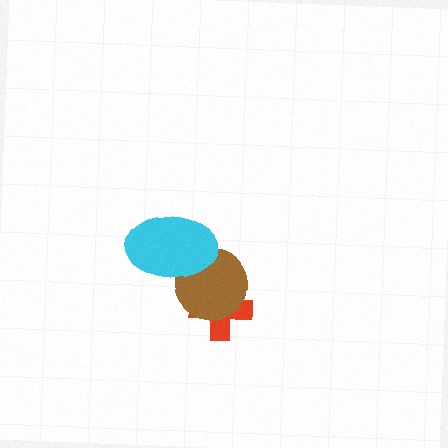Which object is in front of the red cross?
The brown circle is in front of the red cross.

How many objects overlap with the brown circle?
2 objects overlap with the brown circle.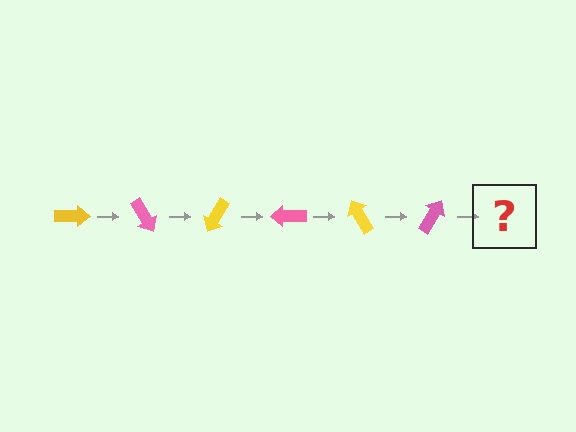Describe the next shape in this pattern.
It should be a yellow arrow, rotated 360 degrees from the start.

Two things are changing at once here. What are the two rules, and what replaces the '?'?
The two rules are that it rotates 60 degrees each step and the color cycles through yellow and pink. The '?' should be a yellow arrow, rotated 360 degrees from the start.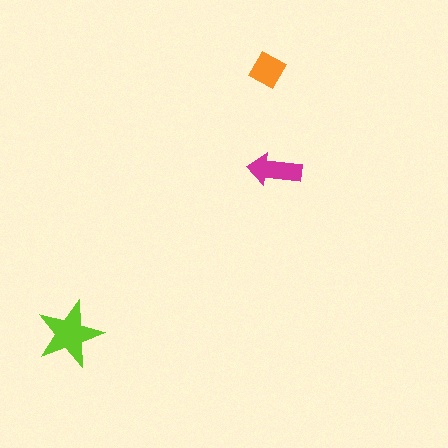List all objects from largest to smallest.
The lime star, the magenta arrow, the orange square.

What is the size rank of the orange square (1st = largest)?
3rd.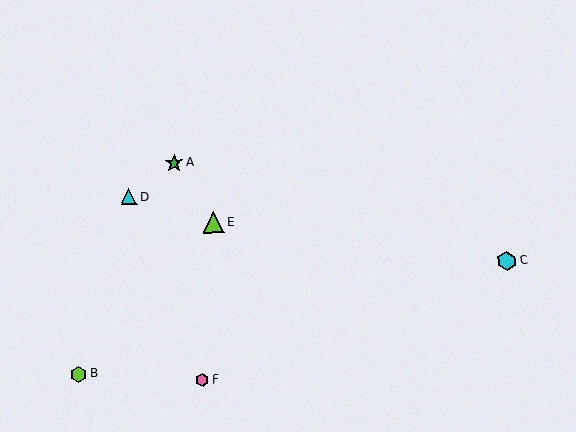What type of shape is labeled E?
Shape E is a lime triangle.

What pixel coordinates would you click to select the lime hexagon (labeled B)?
Click at (79, 374) to select the lime hexagon B.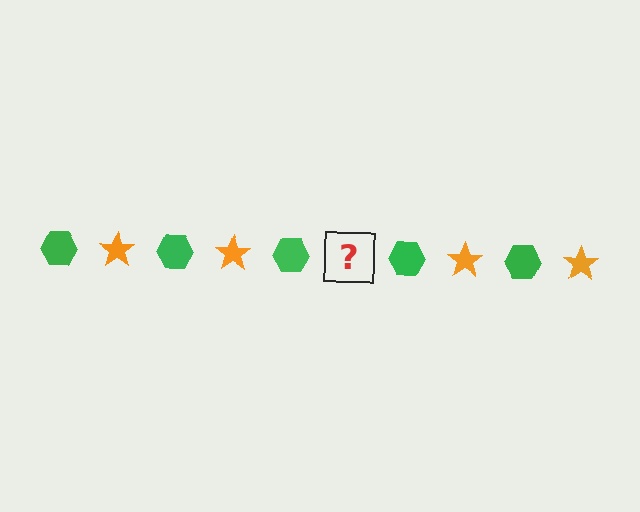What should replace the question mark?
The question mark should be replaced with an orange star.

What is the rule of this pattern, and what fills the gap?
The rule is that the pattern alternates between green hexagon and orange star. The gap should be filled with an orange star.